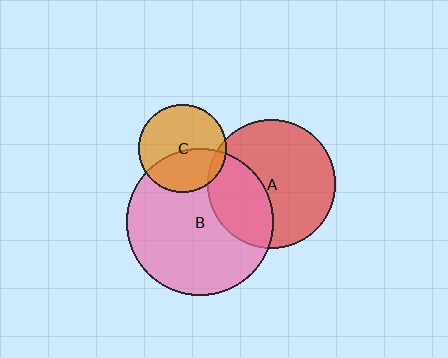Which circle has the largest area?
Circle B (pink).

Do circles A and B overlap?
Yes.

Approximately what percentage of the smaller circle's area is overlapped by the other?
Approximately 35%.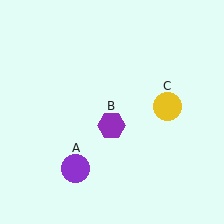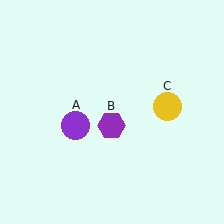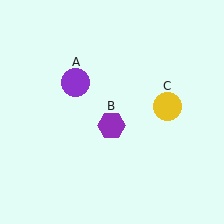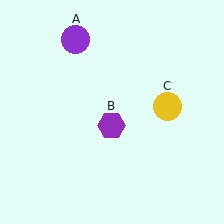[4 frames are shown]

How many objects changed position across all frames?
1 object changed position: purple circle (object A).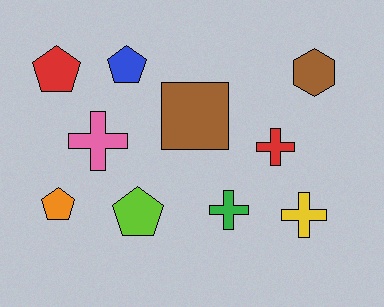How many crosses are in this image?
There are 4 crosses.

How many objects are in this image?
There are 10 objects.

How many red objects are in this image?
There are 2 red objects.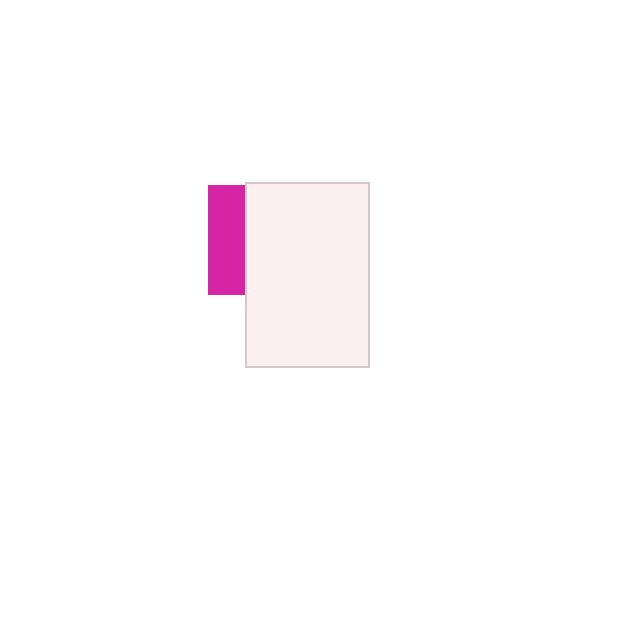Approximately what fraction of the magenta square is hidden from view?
Roughly 65% of the magenta square is hidden behind the white rectangle.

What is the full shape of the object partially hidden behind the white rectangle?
The partially hidden object is a magenta square.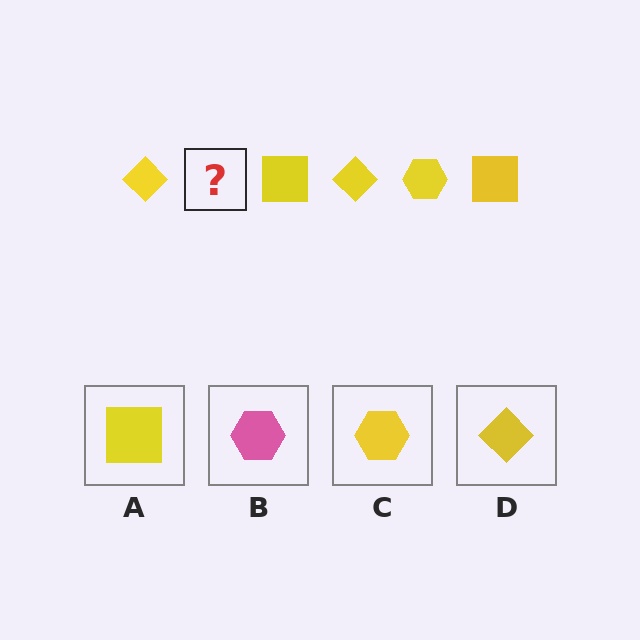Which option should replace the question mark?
Option C.